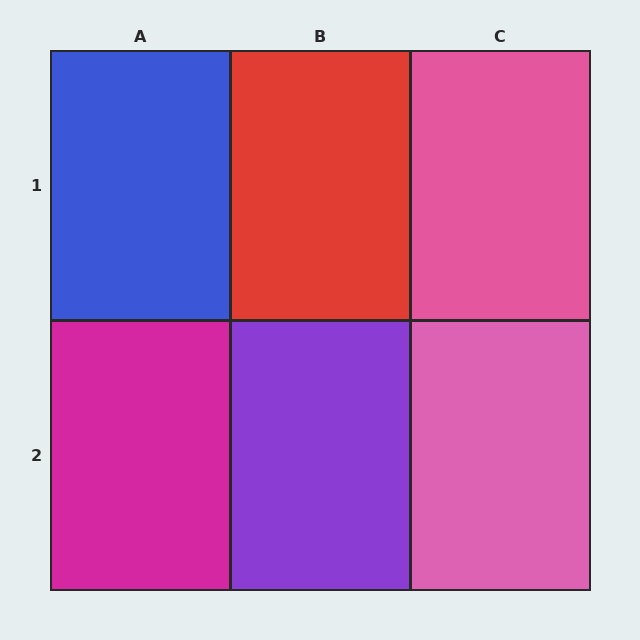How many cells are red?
1 cell is red.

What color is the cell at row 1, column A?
Blue.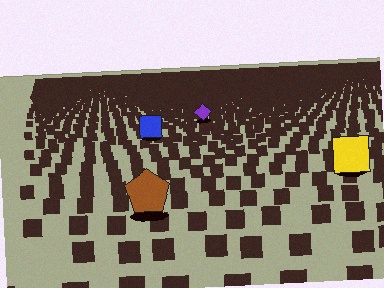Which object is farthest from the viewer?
The purple diamond is farthest from the viewer. It appears smaller and the ground texture around it is denser.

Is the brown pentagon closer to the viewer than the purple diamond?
Yes. The brown pentagon is closer — you can tell from the texture gradient: the ground texture is coarser near it.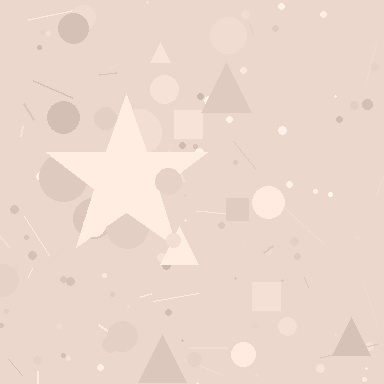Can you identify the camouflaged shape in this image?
The camouflaged shape is a star.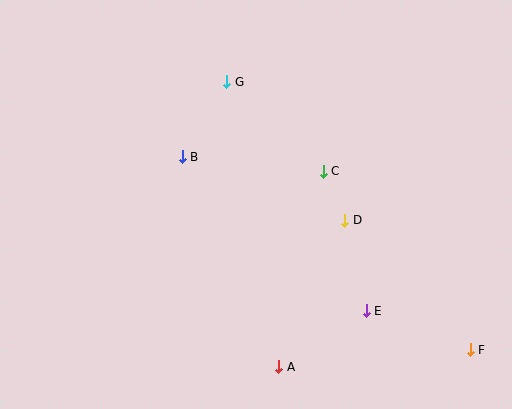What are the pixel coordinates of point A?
Point A is at (279, 367).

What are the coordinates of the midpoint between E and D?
The midpoint between E and D is at (356, 265).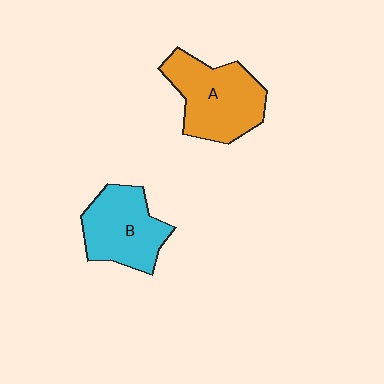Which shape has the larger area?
Shape A (orange).